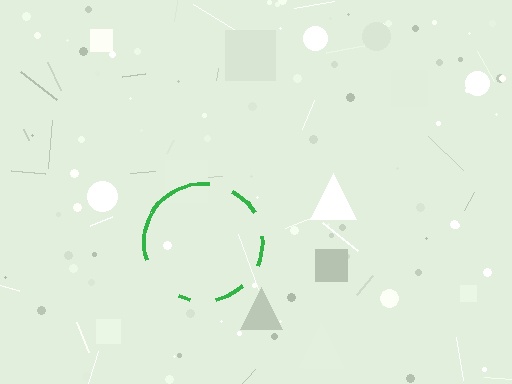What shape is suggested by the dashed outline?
The dashed outline suggests a circle.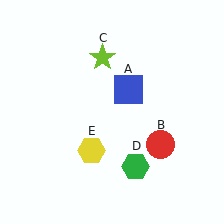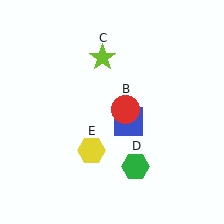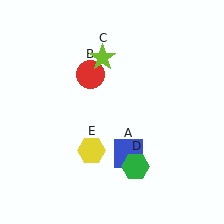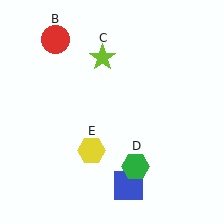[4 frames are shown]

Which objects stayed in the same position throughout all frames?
Lime star (object C) and green hexagon (object D) and yellow hexagon (object E) remained stationary.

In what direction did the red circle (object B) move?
The red circle (object B) moved up and to the left.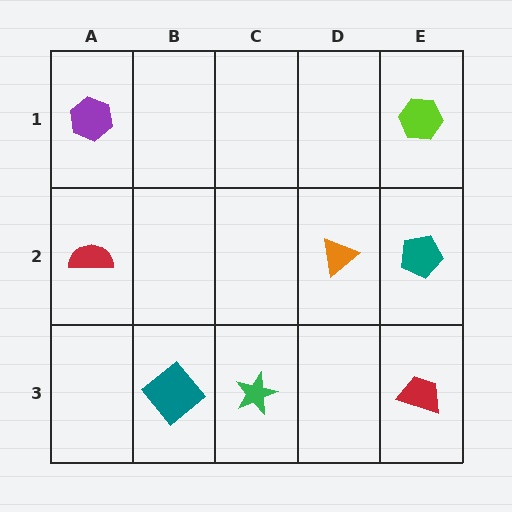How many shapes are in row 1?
2 shapes.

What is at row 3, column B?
A teal diamond.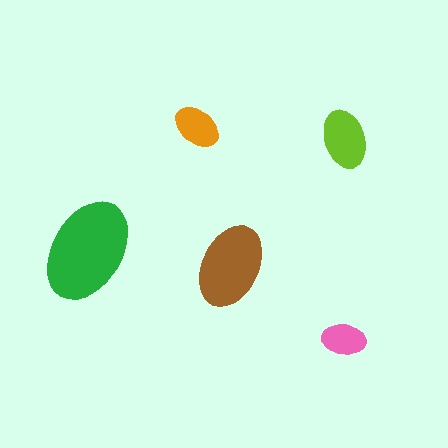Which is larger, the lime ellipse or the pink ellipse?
The lime one.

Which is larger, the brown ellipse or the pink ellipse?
The brown one.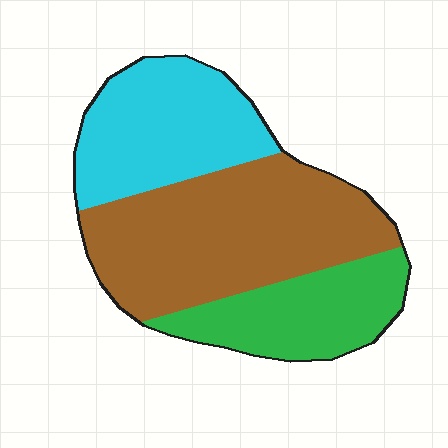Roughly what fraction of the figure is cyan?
Cyan covers roughly 30% of the figure.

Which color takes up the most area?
Brown, at roughly 45%.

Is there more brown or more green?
Brown.